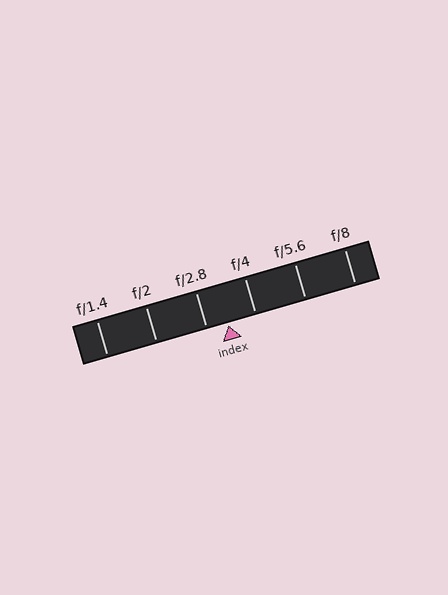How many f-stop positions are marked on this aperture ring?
There are 6 f-stop positions marked.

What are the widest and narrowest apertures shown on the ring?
The widest aperture shown is f/1.4 and the narrowest is f/8.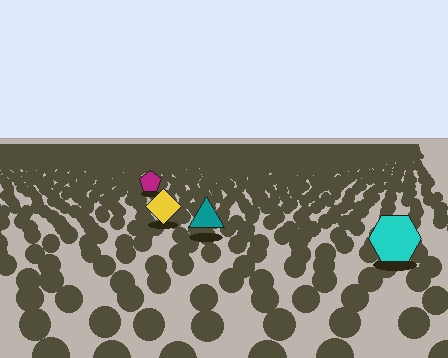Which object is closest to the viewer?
The cyan hexagon is closest. The texture marks near it are larger and more spread out.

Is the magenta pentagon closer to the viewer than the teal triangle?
No. The teal triangle is closer — you can tell from the texture gradient: the ground texture is coarser near it.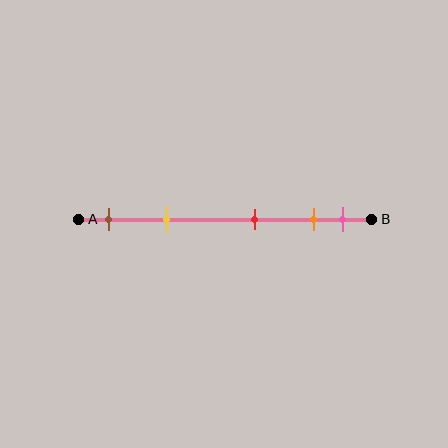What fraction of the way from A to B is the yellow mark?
The yellow mark is approximately 30% (0.3) of the way from A to B.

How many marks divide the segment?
There are 5 marks dividing the segment.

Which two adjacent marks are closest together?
The orange and pink marks are the closest adjacent pair.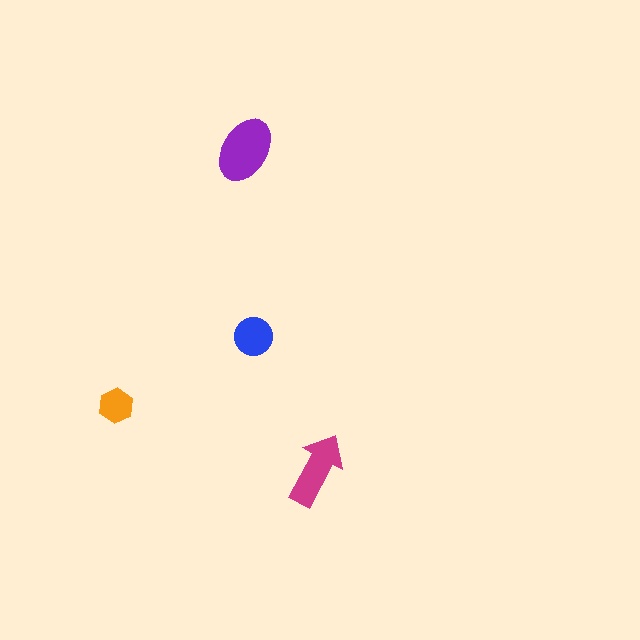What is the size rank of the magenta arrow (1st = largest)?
2nd.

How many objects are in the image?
There are 4 objects in the image.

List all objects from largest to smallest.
The purple ellipse, the magenta arrow, the blue circle, the orange hexagon.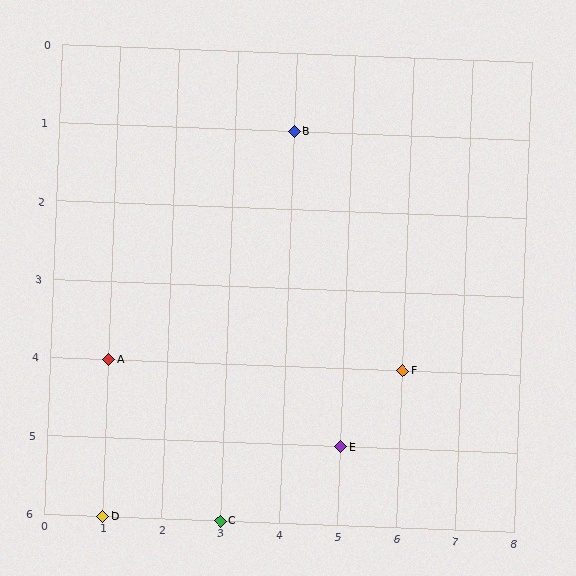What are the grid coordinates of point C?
Point C is at grid coordinates (3, 6).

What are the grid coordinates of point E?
Point E is at grid coordinates (5, 5).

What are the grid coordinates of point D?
Point D is at grid coordinates (1, 6).